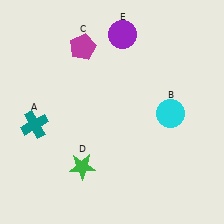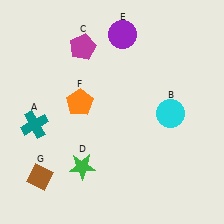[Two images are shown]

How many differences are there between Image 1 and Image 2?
There are 2 differences between the two images.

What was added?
An orange pentagon (F), a brown diamond (G) were added in Image 2.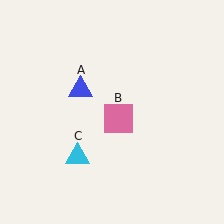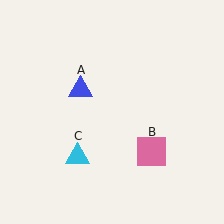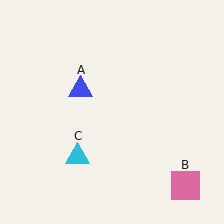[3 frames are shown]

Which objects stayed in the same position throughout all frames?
Blue triangle (object A) and cyan triangle (object C) remained stationary.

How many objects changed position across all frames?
1 object changed position: pink square (object B).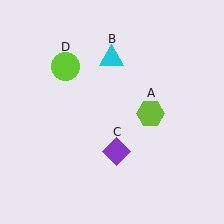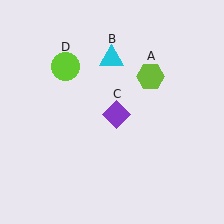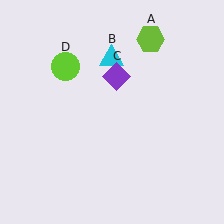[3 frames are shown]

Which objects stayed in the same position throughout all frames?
Cyan triangle (object B) and lime circle (object D) remained stationary.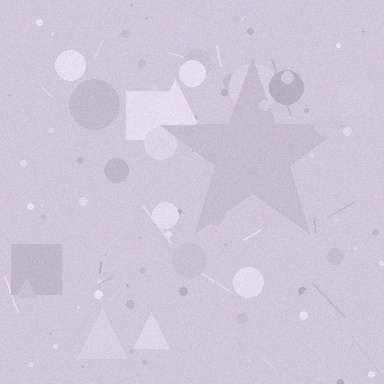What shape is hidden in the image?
A star is hidden in the image.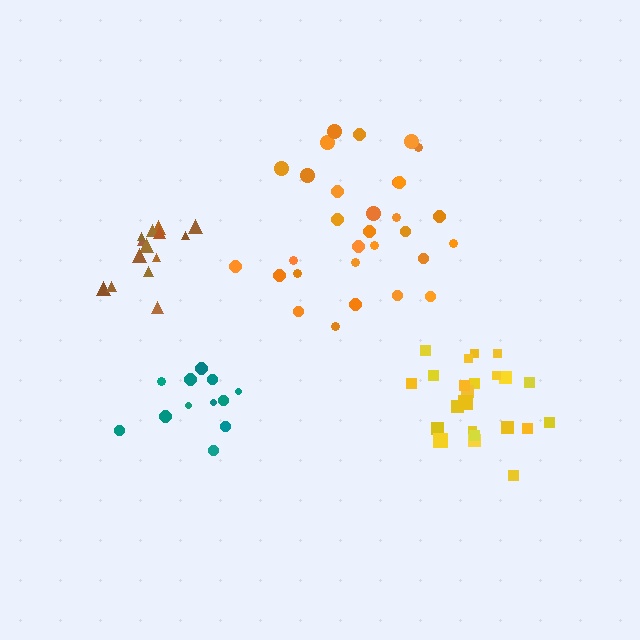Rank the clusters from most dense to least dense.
brown, yellow, teal, orange.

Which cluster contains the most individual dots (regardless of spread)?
Orange (30).